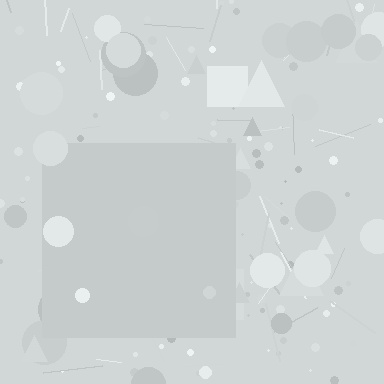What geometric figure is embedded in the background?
A square is embedded in the background.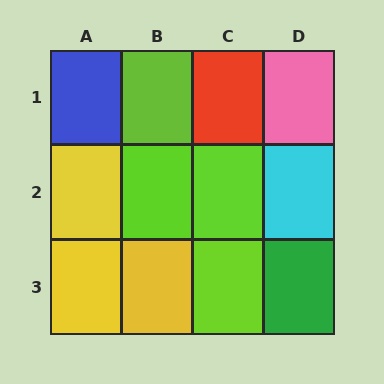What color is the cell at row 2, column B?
Lime.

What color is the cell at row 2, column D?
Cyan.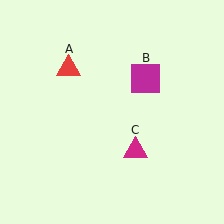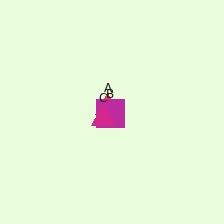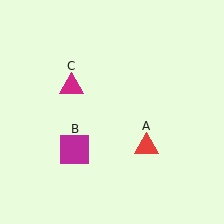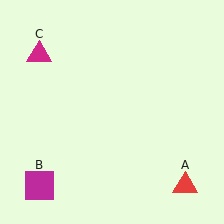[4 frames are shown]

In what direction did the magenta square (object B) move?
The magenta square (object B) moved down and to the left.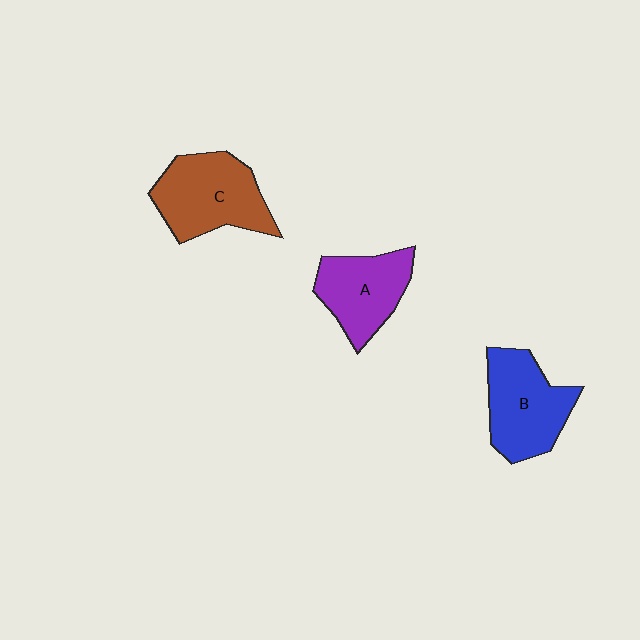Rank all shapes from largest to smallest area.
From largest to smallest: C (brown), B (blue), A (purple).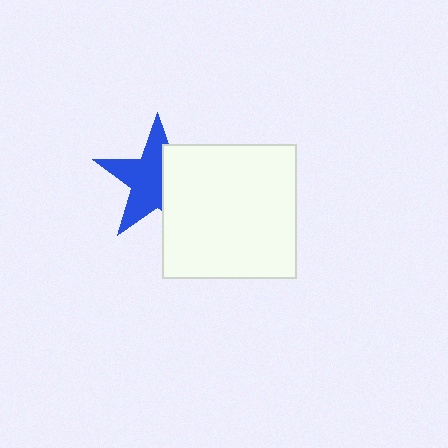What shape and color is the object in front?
The object in front is a white square.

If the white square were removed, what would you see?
You would see the complete blue star.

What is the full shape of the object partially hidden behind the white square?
The partially hidden object is a blue star.